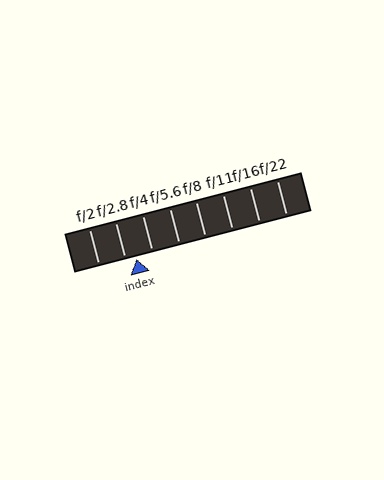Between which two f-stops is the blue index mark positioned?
The index mark is between f/2.8 and f/4.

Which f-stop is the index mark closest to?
The index mark is closest to f/2.8.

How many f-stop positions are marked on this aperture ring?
There are 8 f-stop positions marked.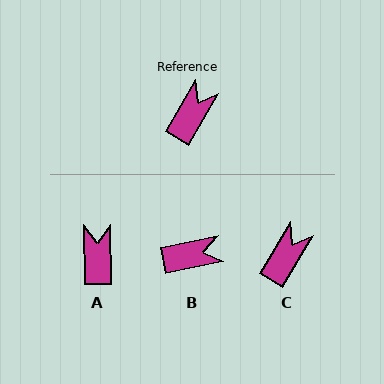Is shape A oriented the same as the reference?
No, it is off by about 31 degrees.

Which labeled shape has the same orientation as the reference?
C.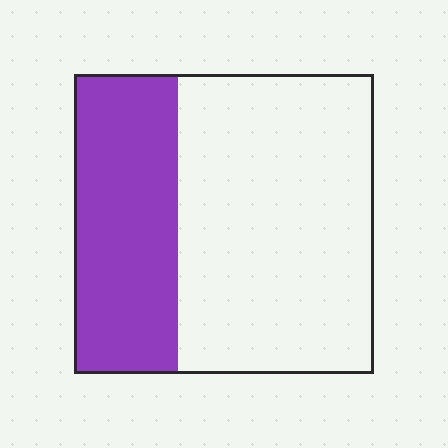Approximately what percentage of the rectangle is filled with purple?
Approximately 35%.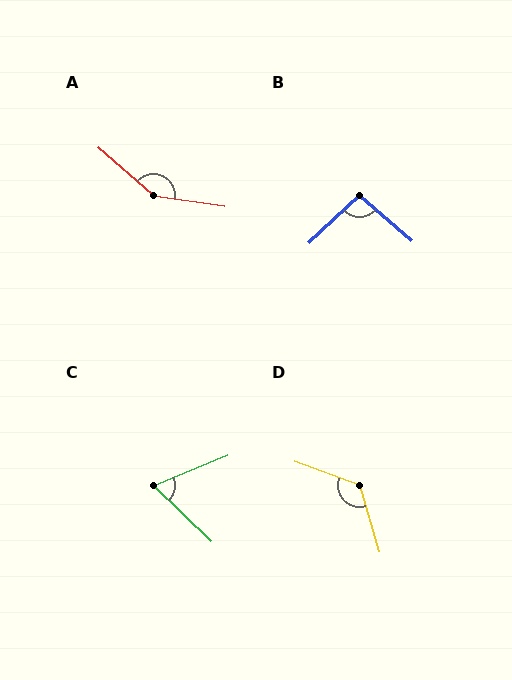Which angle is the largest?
A, at approximately 147 degrees.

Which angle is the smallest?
C, at approximately 66 degrees.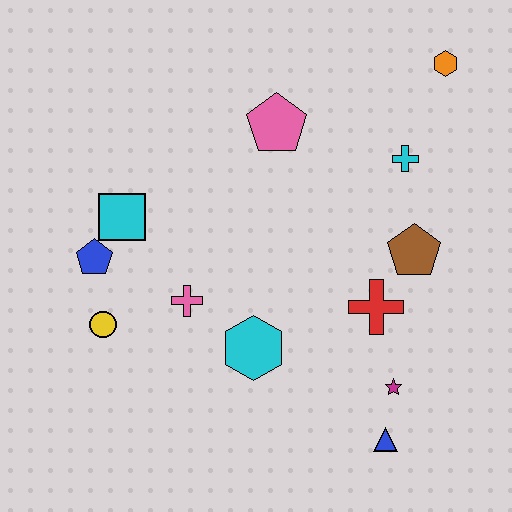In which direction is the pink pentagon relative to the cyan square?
The pink pentagon is to the right of the cyan square.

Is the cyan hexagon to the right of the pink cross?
Yes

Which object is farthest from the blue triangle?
The orange hexagon is farthest from the blue triangle.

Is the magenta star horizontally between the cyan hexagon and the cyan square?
No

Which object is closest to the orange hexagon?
The cyan cross is closest to the orange hexagon.